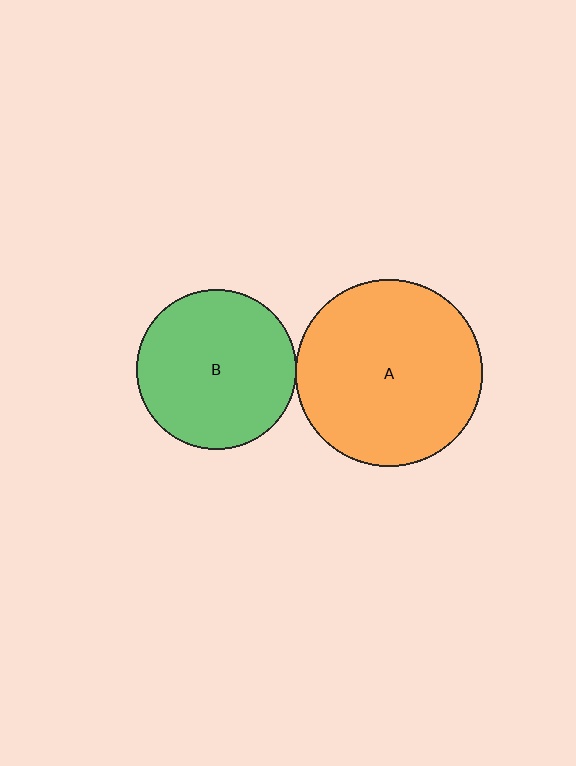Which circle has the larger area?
Circle A (orange).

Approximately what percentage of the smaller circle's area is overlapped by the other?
Approximately 5%.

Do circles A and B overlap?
Yes.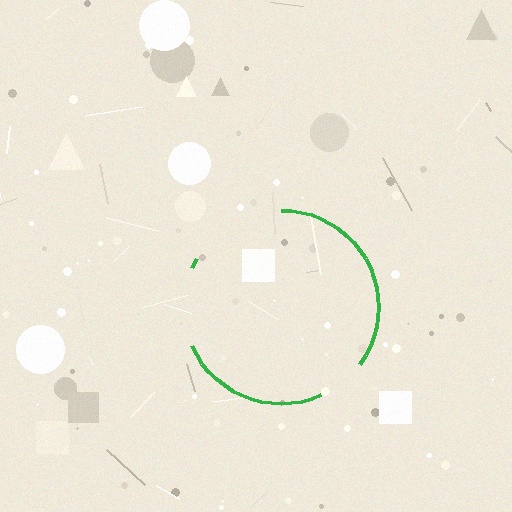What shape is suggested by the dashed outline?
The dashed outline suggests a circle.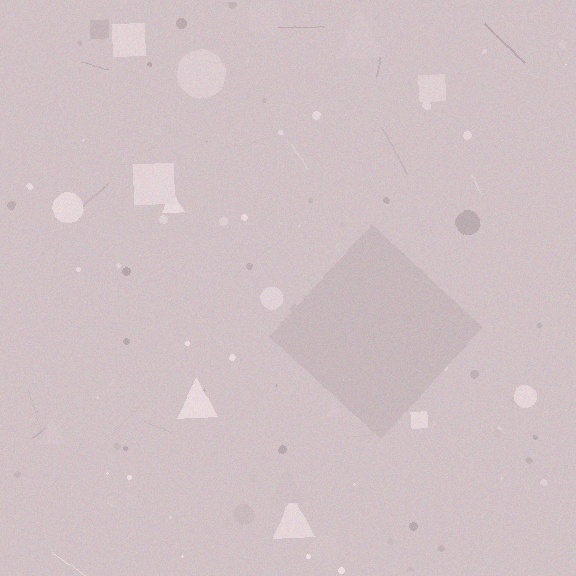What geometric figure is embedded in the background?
A diamond is embedded in the background.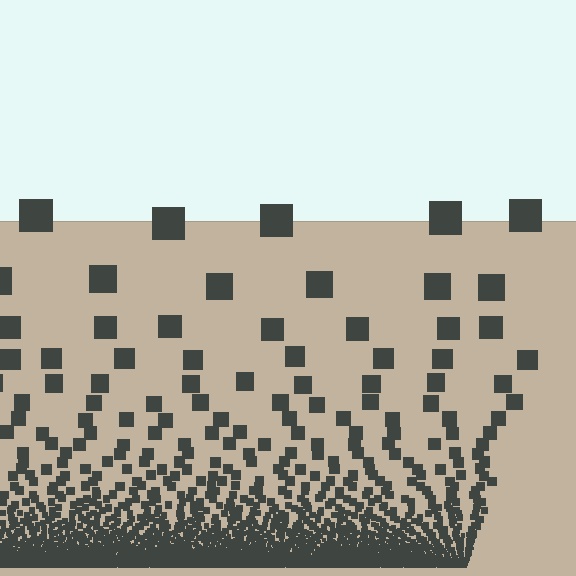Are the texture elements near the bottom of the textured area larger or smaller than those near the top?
Smaller. The gradient is inverted — elements near the bottom are smaller and denser.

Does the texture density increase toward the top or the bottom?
Density increases toward the bottom.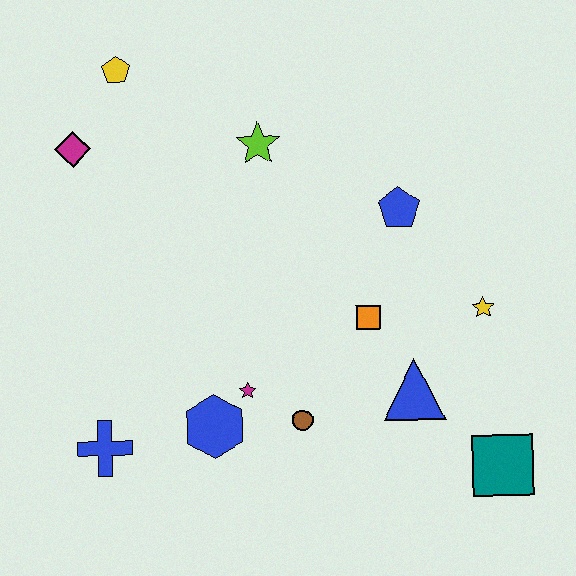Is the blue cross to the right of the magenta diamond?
Yes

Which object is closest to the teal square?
The blue triangle is closest to the teal square.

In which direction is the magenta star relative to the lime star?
The magenta star is below the lime star.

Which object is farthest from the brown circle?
The yellow pentagon is farthest from the brown circle.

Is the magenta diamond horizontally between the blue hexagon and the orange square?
No